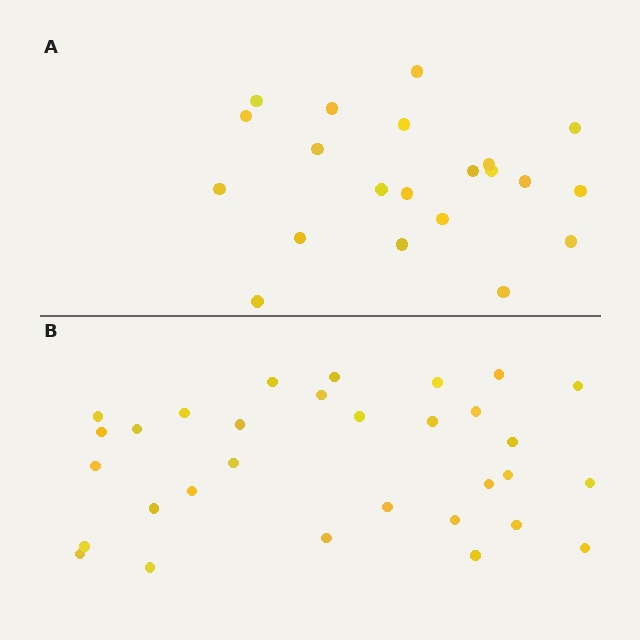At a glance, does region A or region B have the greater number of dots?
Region B (the bottom region) has more dots.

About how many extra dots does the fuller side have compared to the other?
Region B has roughly 10 or so more dots than region A.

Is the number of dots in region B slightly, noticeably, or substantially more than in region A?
Region B has substantially more. The ratio is roughly 1.5 to 1.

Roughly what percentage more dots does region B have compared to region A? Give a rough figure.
About 50% more.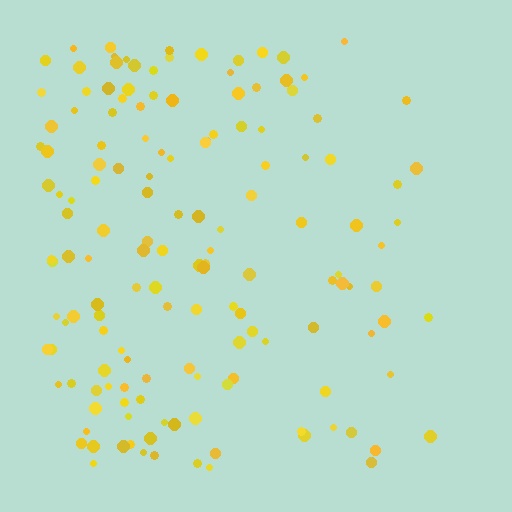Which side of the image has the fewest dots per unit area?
The right.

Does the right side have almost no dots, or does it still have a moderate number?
Still a moderate number, just noticeably fewer than the left.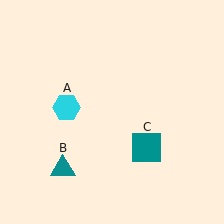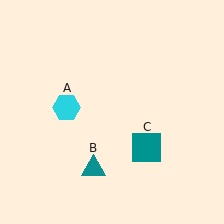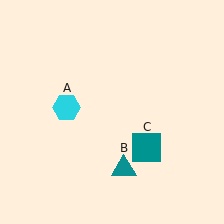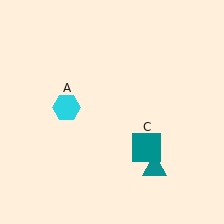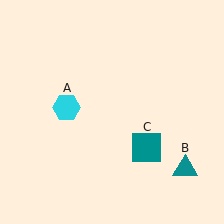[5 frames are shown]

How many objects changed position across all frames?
1 object changed position: teal triangle (object B).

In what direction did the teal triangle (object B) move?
The teal triangle (object B) moved right.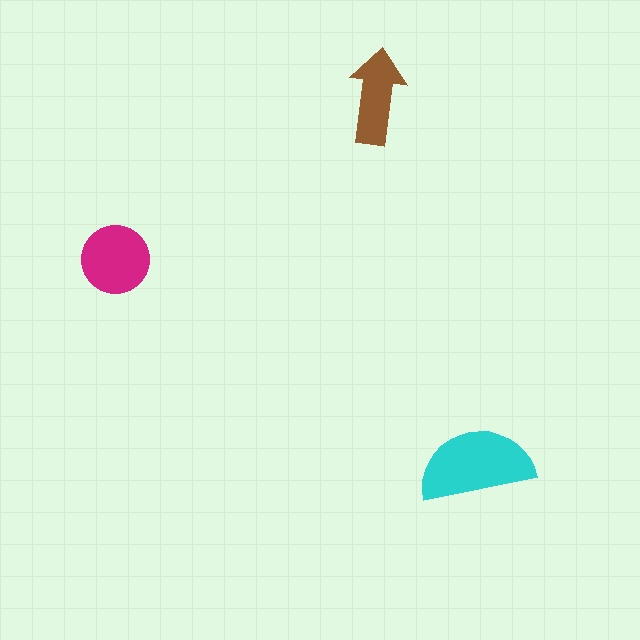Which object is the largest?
The cyan semicircle.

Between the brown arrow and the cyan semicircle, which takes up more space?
The cyan semicircle.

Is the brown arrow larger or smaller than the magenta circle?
Smaller.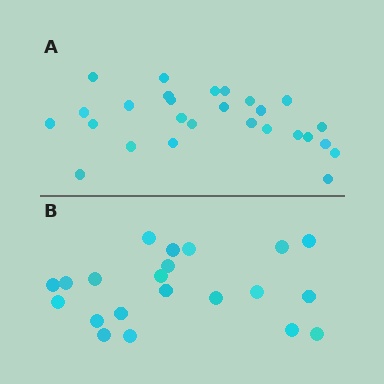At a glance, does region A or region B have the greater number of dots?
Region A (the top region) has more dots.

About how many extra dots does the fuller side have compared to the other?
Region A has about 6 more dots than region B.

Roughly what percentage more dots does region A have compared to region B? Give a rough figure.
About 30% more.